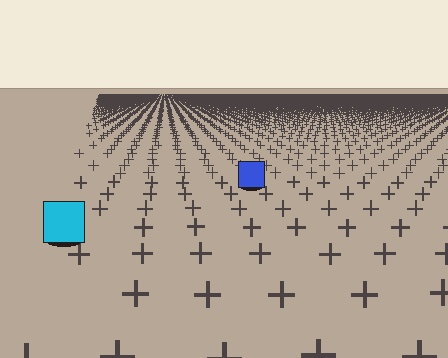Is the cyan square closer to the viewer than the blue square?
Yes. The cyan square is closer — you can tell from the texture gradient: the ground texture is coarser near it.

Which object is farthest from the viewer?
The blue square is farthest from the viewer. It appears smaller and the ground texture around it is denser.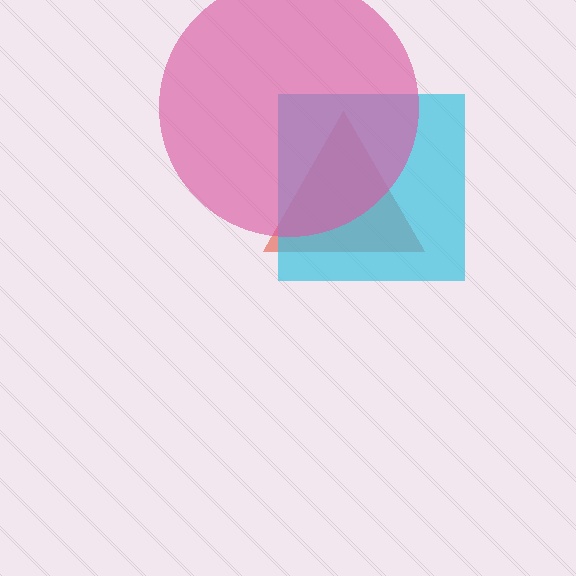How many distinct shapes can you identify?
There are 3 distinct shapes: a red triangle, a cyan square, a pink circle.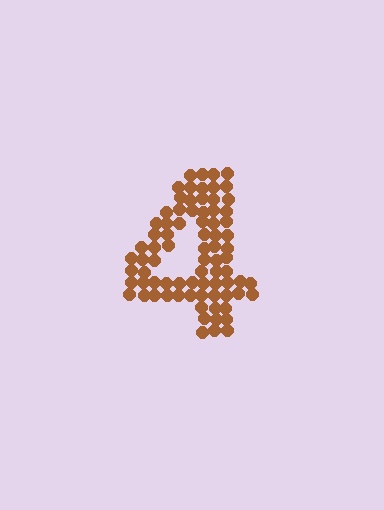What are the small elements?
The small elements are circles.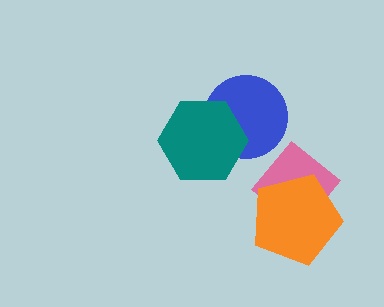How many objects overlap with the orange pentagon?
1 object overlaps with the orange pentagon.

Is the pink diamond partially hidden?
Yes, it is partially covered by another shape.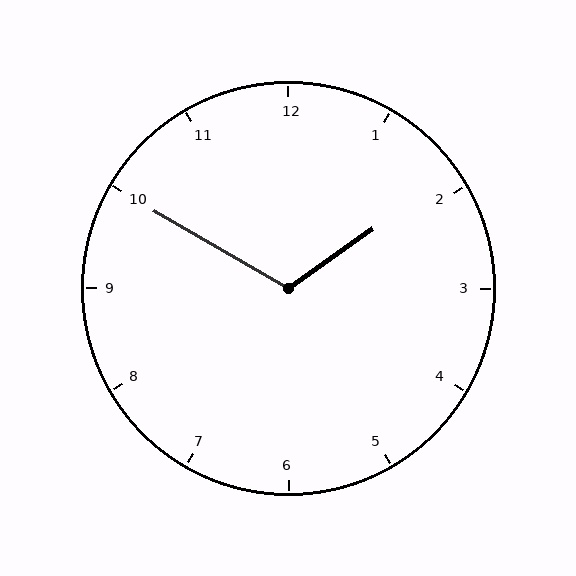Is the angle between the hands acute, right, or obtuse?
It is obtuse.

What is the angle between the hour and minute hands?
Approximately 115 degrees.